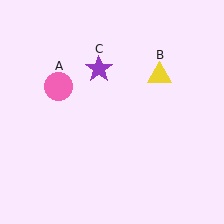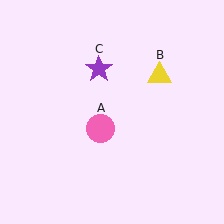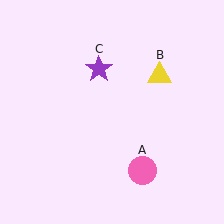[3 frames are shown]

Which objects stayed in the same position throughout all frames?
Yellow triangle (object B) and purple star (object C) remained stationary.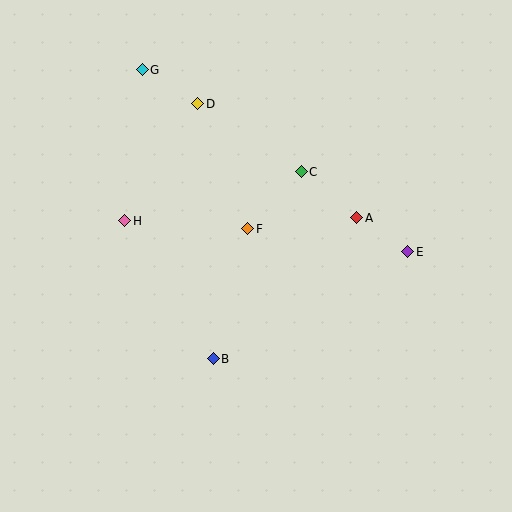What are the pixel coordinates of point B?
Point B is at (213, 359).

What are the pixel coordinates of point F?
Point F is at (248, 229).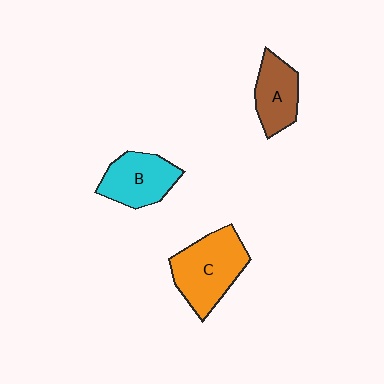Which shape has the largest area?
Shape C (orange).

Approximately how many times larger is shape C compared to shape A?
Approximately 1.6 times.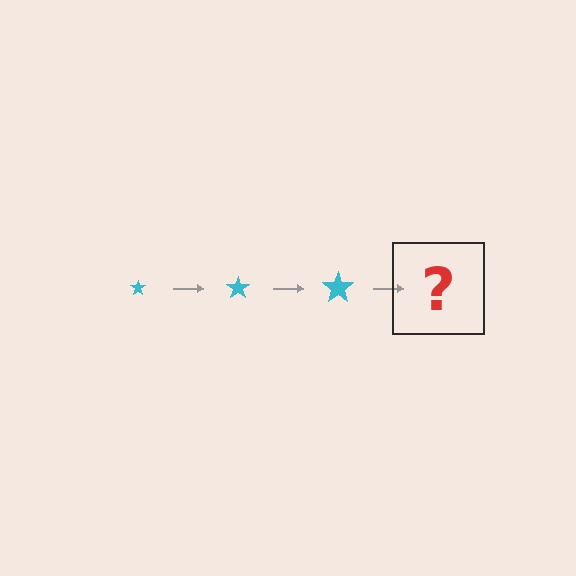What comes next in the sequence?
The next element should be a cyan star, larger than the previous one.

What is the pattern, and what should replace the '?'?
The pattern is that the star gets progressively larger each step. The '?' should be a cyan star, larger than the previous one.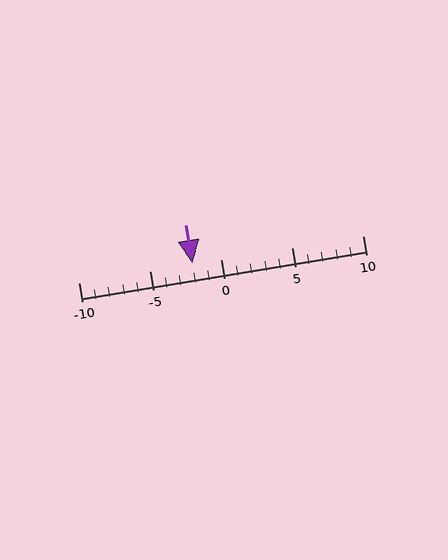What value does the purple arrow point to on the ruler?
The purple arrow points to approximately -2.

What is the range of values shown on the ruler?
The ruler shows values from -10 to 10.